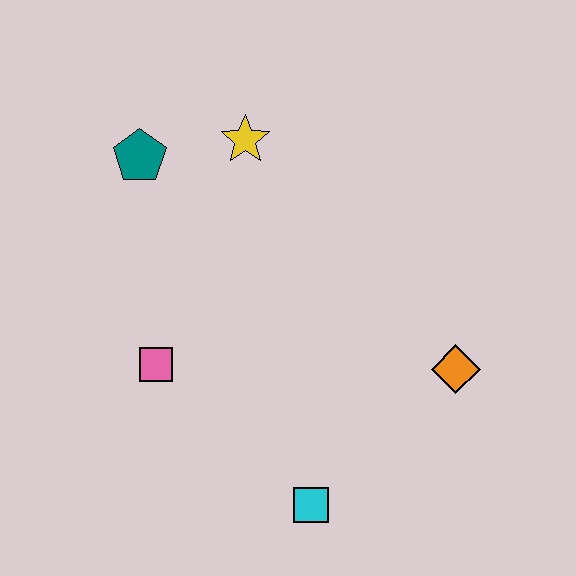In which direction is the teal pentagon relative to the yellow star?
The teal pentagon is to the left of the yellow star.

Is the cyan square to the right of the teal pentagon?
Yes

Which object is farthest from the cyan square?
The teal pentagon is farthest from the cyan square.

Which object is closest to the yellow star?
The teal pentagon is closest to the yellow star.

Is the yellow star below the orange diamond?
No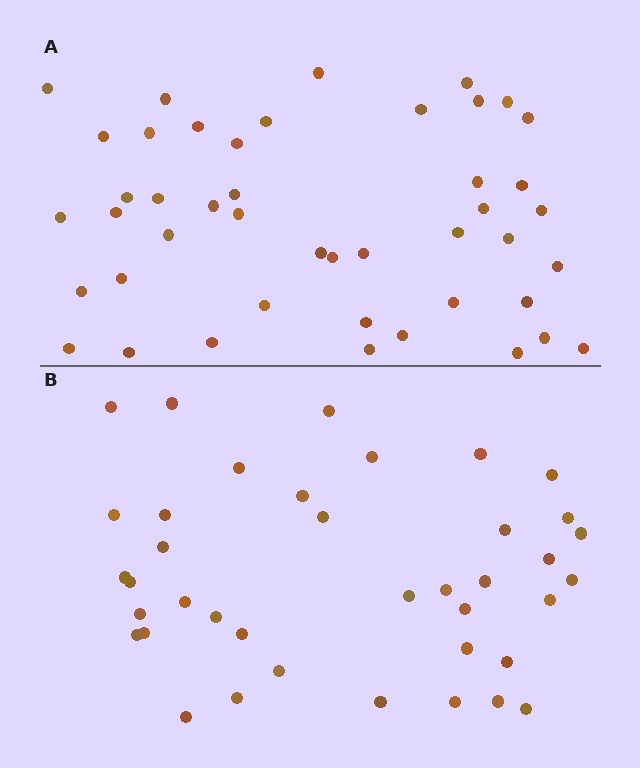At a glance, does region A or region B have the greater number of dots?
Region A (the top region) has more dots.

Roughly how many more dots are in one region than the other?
Region A has about 6 more dots than region B.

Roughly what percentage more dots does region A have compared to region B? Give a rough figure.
About 15% more.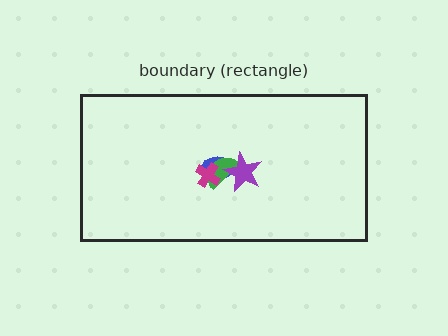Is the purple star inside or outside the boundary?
Inside.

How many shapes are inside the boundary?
4 inside, 0 outside.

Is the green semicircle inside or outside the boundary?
Inside.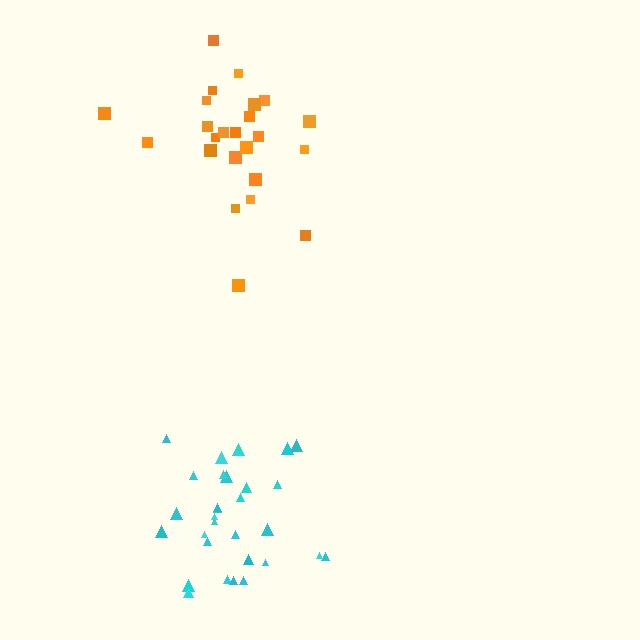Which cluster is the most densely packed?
Cyan.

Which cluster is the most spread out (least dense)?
Orange.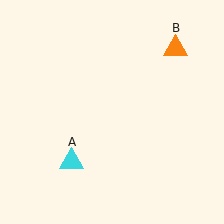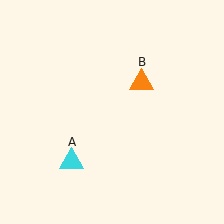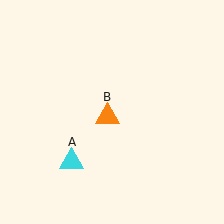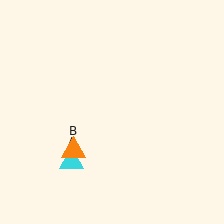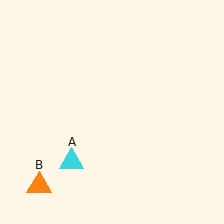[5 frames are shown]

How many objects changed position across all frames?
1 object changed position: orange triangle (object B).